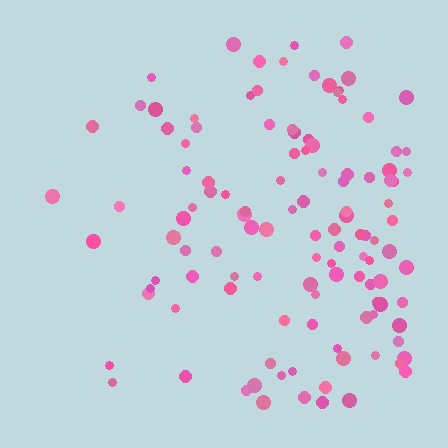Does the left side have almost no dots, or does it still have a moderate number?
Still a moderate number, just noticeably fewer than the right.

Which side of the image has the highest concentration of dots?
The right.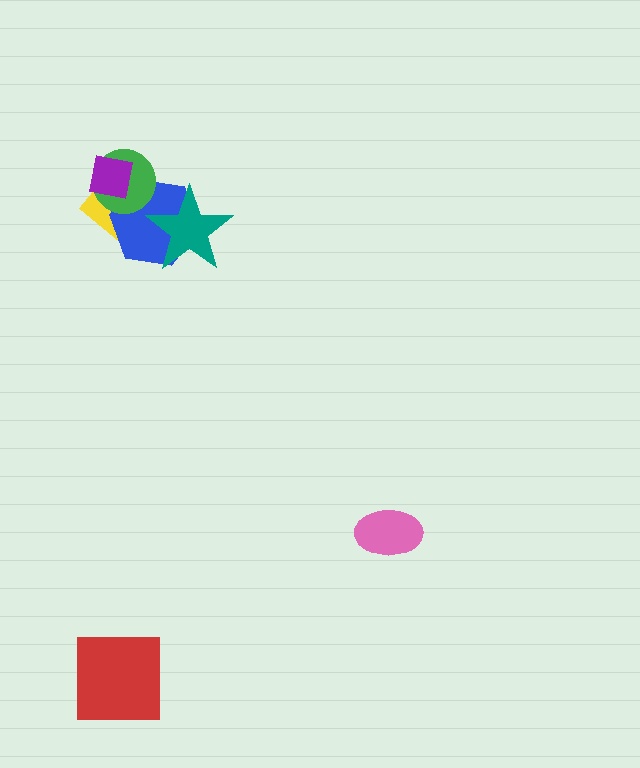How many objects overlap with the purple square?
3 objects overlap with the purple square.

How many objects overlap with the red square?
0 objects overlap with the red square.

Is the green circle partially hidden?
Yes, it is partially covered by another shape.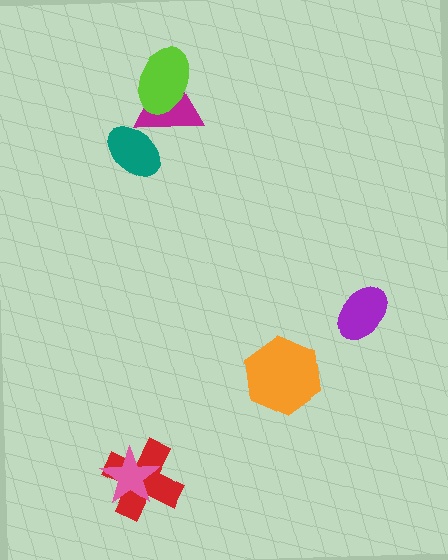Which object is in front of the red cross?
The pink star is in front of the red cross.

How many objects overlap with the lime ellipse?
1 object overlaps with the lime ellipse.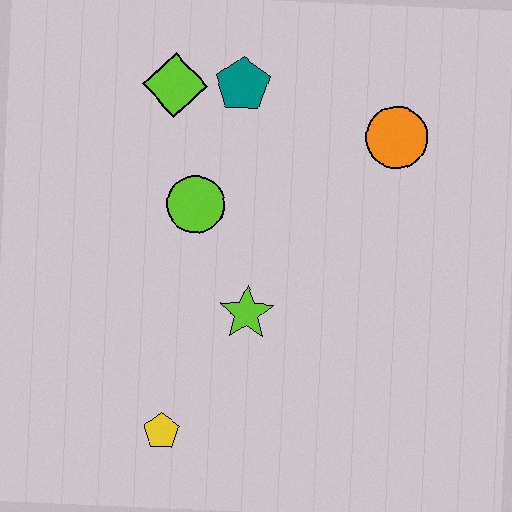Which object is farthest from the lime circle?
The yellow pentagon is farthest from the lime circle.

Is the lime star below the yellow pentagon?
No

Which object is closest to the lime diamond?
The teal pentagon is closest to the lime diamond.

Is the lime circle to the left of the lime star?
Yes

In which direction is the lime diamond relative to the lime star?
The lime diamond is above the lime star.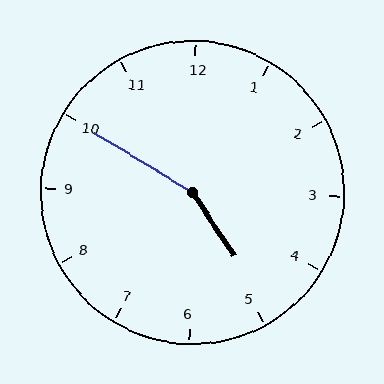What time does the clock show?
4:50.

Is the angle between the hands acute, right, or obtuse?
It is obtuse.